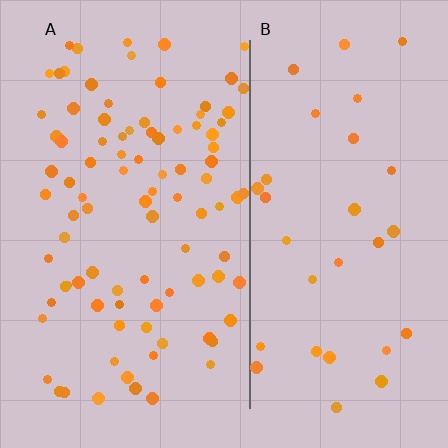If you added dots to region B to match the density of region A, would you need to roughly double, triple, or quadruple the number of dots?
Approximately triple.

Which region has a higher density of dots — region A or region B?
A (the left).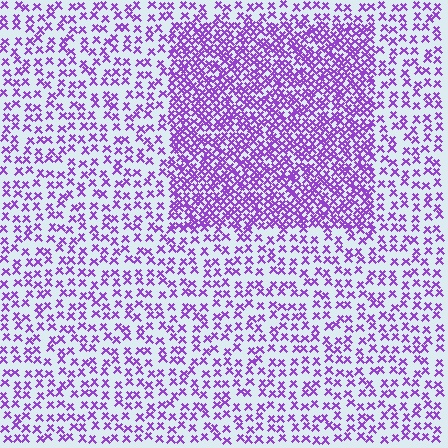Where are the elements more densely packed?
The elements are more densely packed inside the rectangle boundary.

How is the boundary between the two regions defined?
The boundary is defined by a change in element density (approximately 2.3x ratio). All elements are the same color, size, and shape.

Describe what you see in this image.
The image contains small purple elements arranged at two different densities. A rectangle-shaped region is visible where the elements are more densely packed than the surrounding area.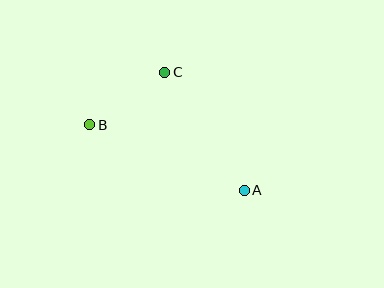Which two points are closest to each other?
Points B and C are closest to each other.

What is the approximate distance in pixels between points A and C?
The distance between A and C is approximately 142 pixels.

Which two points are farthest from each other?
Points A and B are farthest from each other.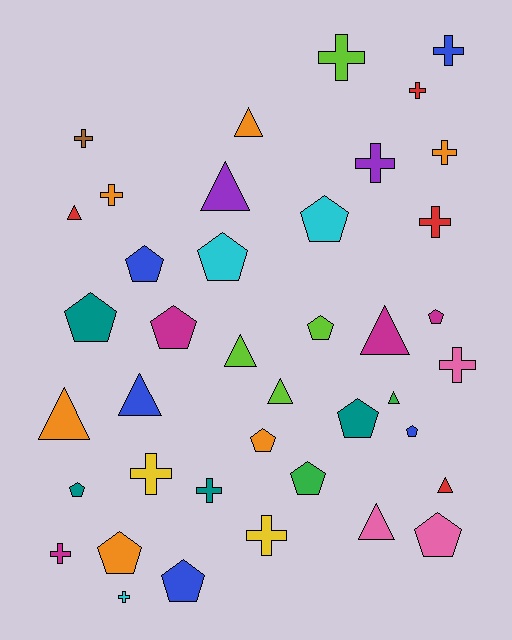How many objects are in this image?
There are 40 objects.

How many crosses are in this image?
There are 14 crosses.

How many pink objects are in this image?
There are 3 pink objects.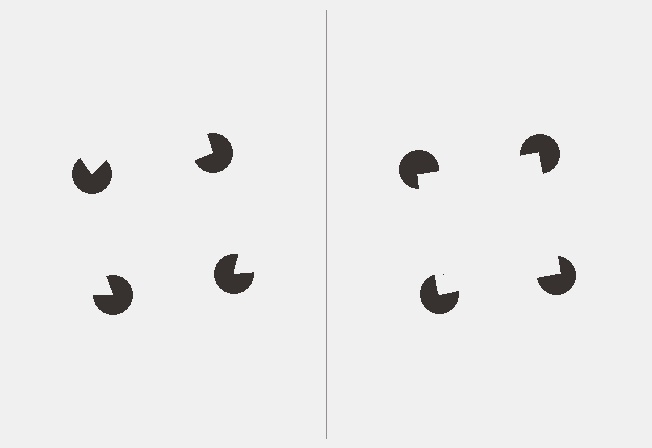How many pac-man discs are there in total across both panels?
8 — 4 on each side.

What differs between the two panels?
The pac-man discs are positioned identically on both sides; only the wedge orientations differ. On the right they align to a square; on the left they are misaligned.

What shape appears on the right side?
An illusory square.